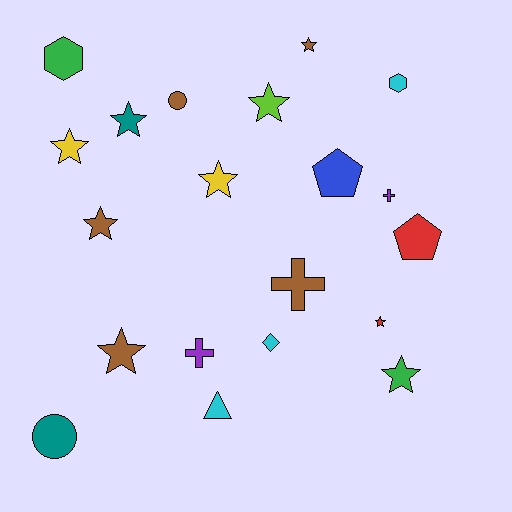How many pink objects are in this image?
There are no pink objects.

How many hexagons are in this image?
There are 2 hexagons.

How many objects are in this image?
There are 20 objects.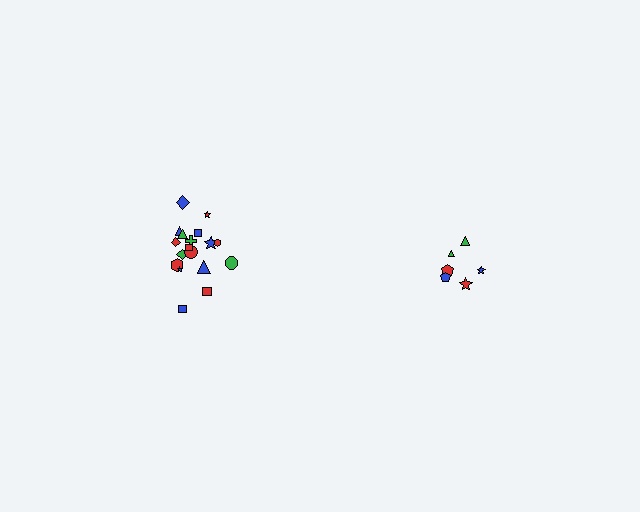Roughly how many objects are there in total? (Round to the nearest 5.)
Roughly 25 objects in total.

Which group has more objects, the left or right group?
The left group.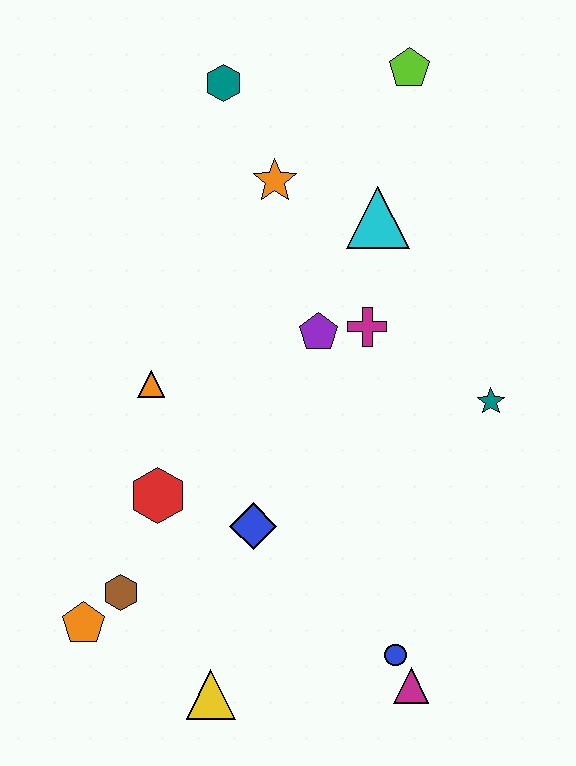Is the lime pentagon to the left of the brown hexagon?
No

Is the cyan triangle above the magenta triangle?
Yes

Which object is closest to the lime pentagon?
The cyan triangle is closest to the lime pentagon.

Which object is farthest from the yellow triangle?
The lime pentagon is farthest from the yellow triangle.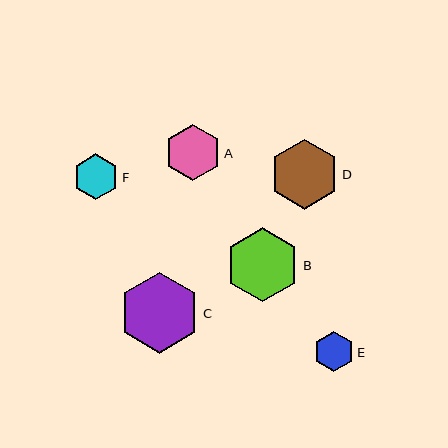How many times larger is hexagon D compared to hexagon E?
Hexagon D is approximately 1.8 times the size of hexagon E.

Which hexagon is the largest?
Hexagon C is the largest with a size of approximately 81 pixels.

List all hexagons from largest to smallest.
From largest to smallest: C, B, D, A, F, E.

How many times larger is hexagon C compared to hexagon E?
Hexagon C is approximately 2.0 times the size of hexagon E.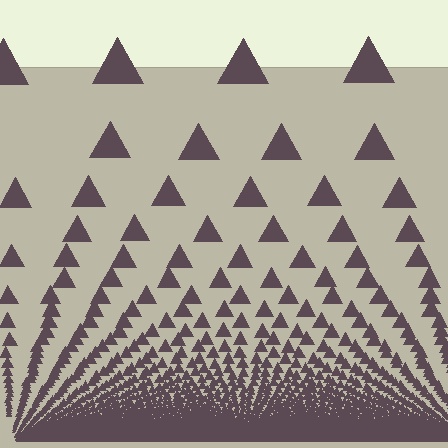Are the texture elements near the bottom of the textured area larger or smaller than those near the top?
Smaller. The gradient is inverted — elements near the bottom are smaller and denser.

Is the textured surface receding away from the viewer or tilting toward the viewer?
The surface appears to tilt toward the viewer. Texture elements get larger and sparser toward the top.